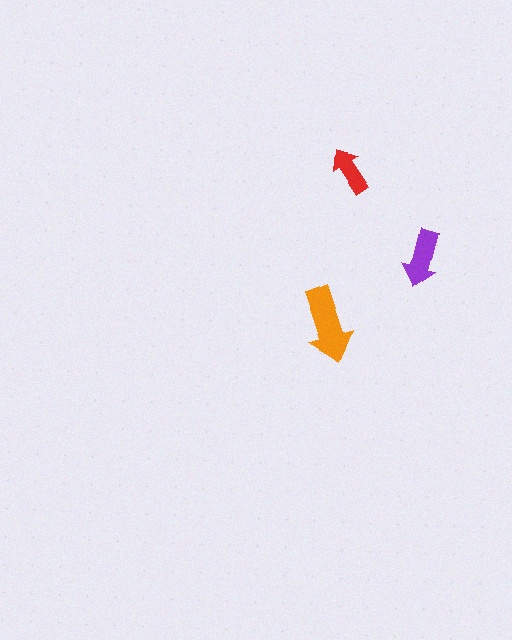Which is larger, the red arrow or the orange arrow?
The orange one.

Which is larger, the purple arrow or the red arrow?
The purple one.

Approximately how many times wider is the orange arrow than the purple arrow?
About 1.5 times wider.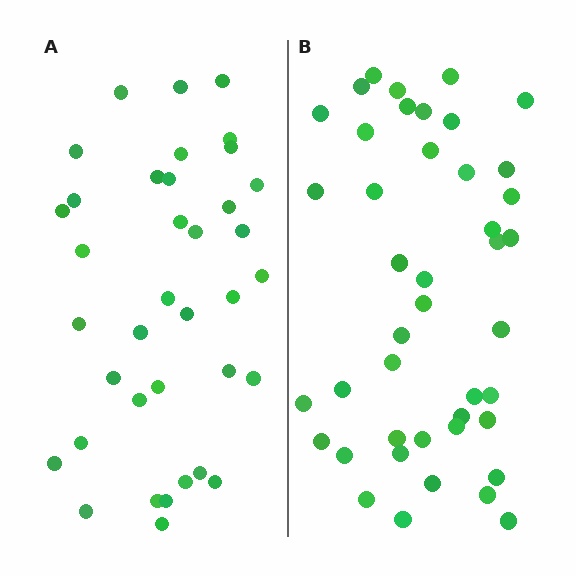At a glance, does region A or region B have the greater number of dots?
Region B (the right region) has more dots.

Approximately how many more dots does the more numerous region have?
Region B has about 6 more dots than region A.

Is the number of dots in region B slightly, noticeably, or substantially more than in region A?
Region B has only slightly more — the two regions are fairly close. The ratio is roughly 1.2 to 1.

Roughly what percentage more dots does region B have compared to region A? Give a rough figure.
About 15% more.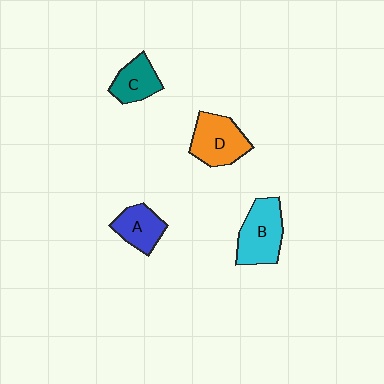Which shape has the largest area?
Shape B (cyan).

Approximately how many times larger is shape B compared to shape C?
Approximately 1.5 times.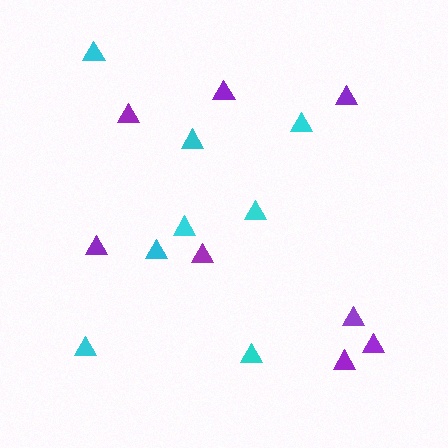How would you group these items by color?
There are 2 groups: one group of cyan triangles (8) and one group of purple triangles (8).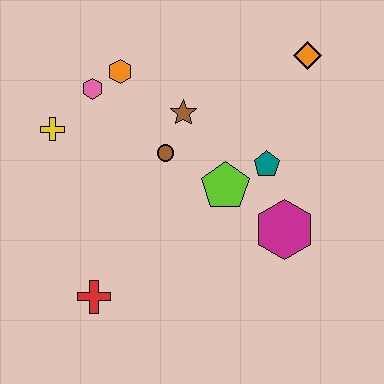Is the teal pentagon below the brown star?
Yes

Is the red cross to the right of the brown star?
No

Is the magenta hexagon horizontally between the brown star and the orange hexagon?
No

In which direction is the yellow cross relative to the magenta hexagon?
The yellow cross is to the left of the magenta hexagon.